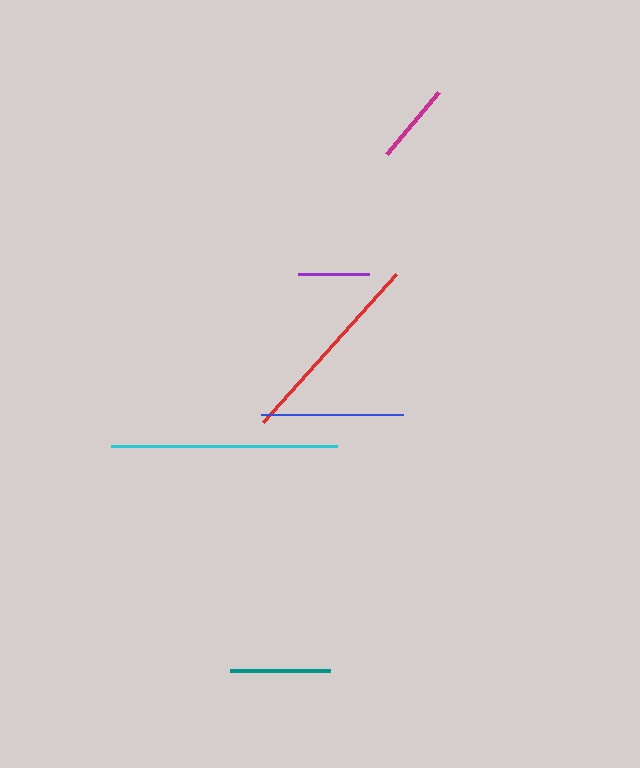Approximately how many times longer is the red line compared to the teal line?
The red line is approximately 2.0 times the length of the teal line.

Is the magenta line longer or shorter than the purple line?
The magenta line is longer than the purple line.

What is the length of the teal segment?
The teal segment is approximately 100 pixels long.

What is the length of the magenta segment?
The magenta segment is approximately 81 pixels long.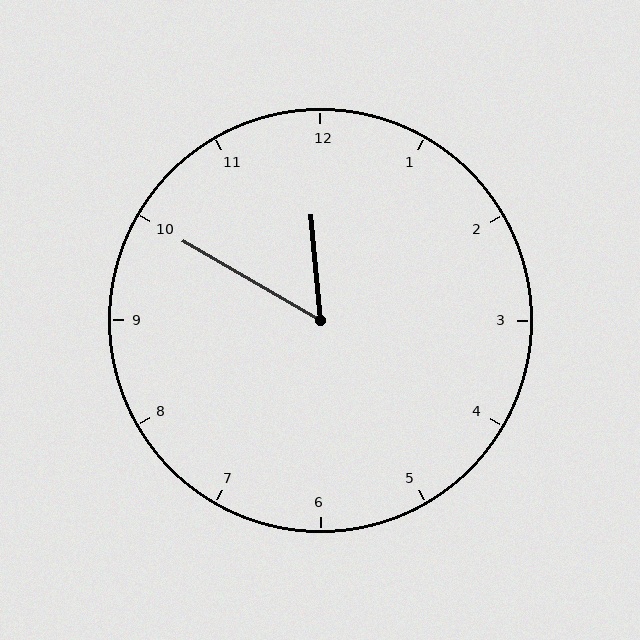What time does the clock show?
11:50.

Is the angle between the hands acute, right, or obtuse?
It is acute.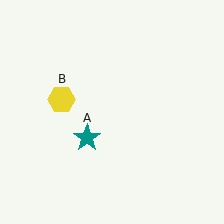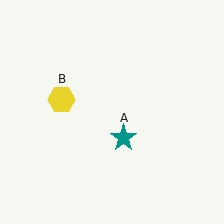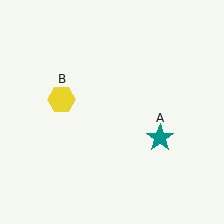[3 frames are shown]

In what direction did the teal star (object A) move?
The teal star (object A) moved right.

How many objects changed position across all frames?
1 object changed position: teal star (object A).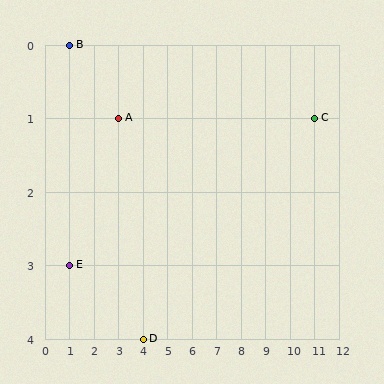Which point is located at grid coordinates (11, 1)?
Point C is at (11, 1).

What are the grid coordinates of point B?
Point B is at grid coordinates (1, 0).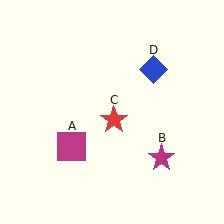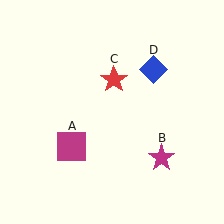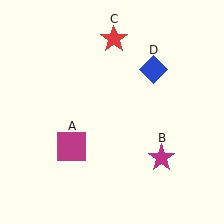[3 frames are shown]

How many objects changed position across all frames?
1 object changed position: red star (object C).